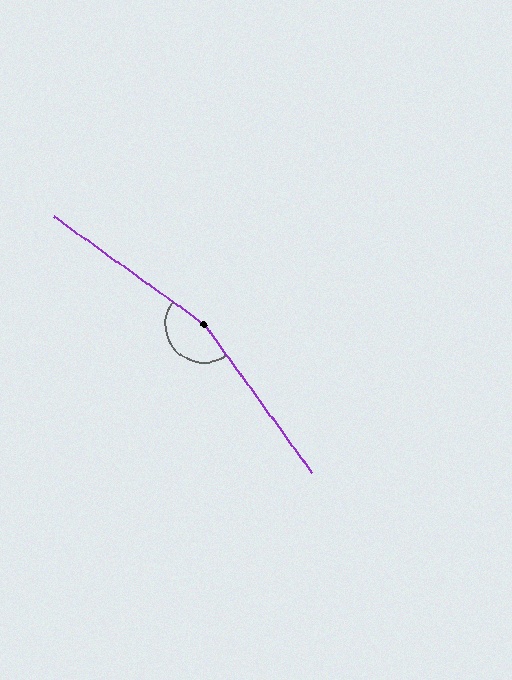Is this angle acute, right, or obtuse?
It is obtuse.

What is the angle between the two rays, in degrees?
Approximately 162 degrees.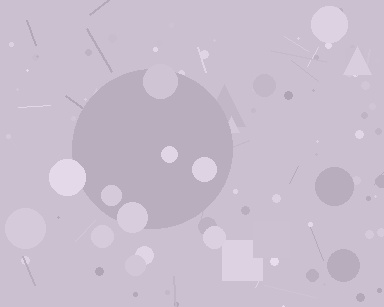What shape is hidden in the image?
A circle is hidden in the image.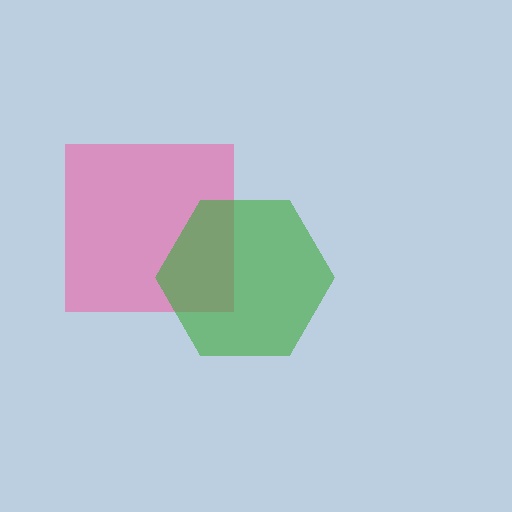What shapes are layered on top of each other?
The layered shapes are: a pink square, a green hexagon.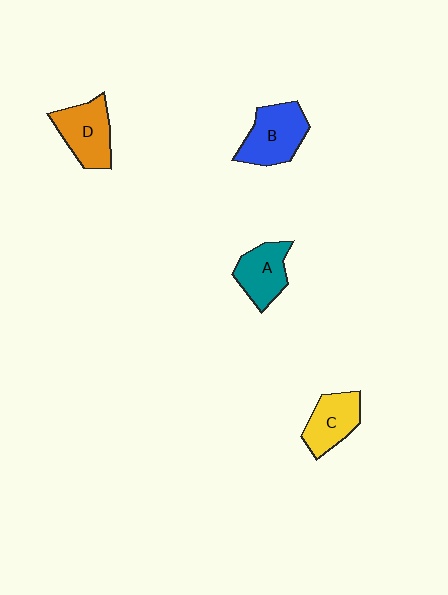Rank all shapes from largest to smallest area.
From largest to smallest: B (blue), D (orange), A (teal), C (yellow).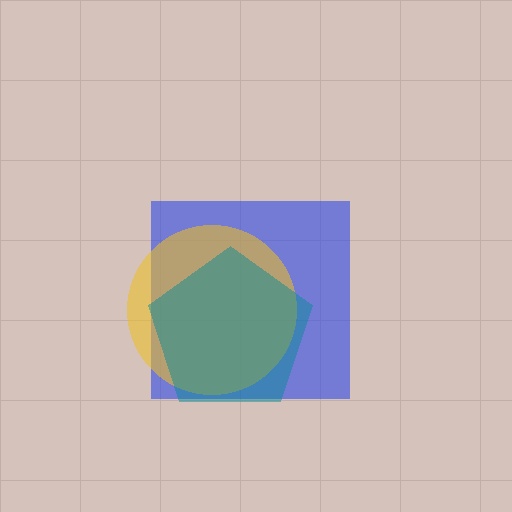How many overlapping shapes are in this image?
There are 3 overlapping shapes in the image.